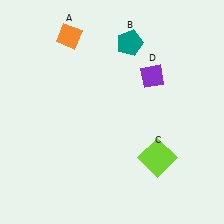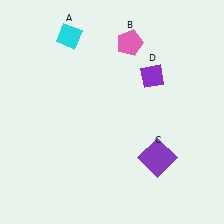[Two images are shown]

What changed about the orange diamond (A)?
In Image 1, A is orange. In Image 2, it changed to cyan.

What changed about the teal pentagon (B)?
In Image 1, B is teal. In Image 2, it changed to pink.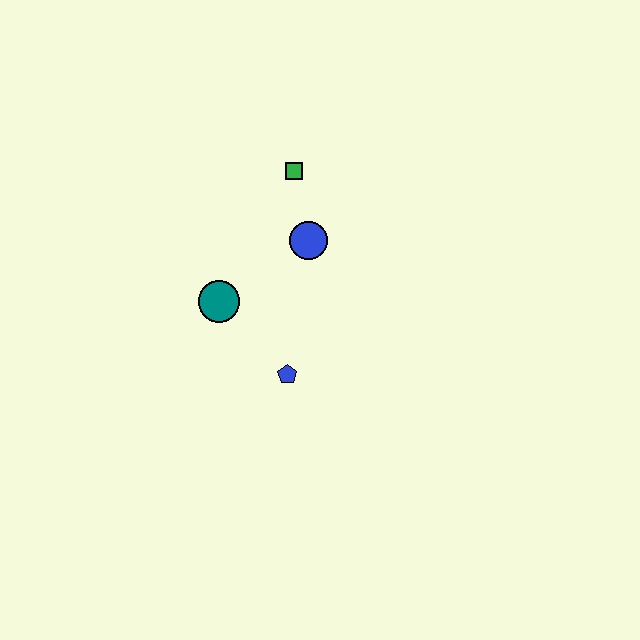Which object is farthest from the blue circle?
The blue pentagon is farthest from the blue circle.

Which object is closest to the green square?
The blue circle is closest to the green square.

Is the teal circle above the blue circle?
No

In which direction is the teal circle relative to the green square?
The teal circle is below the green square.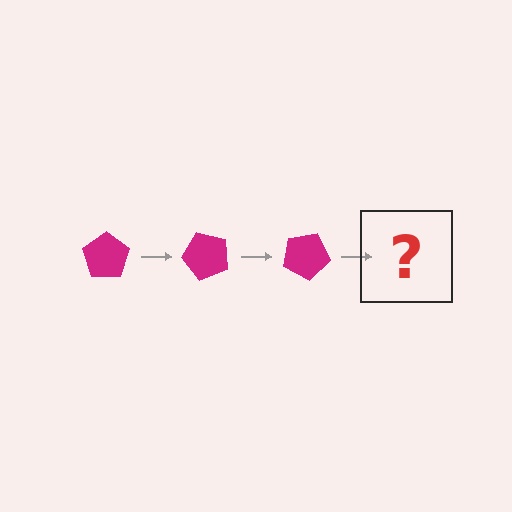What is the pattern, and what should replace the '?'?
The pattern is that the pentagon rotates 50 degrees each step. The '?' should be a magenta pentagon rotated 150 degrees.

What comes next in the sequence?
The next element should be a magenta pentagon rotated 150 degrees.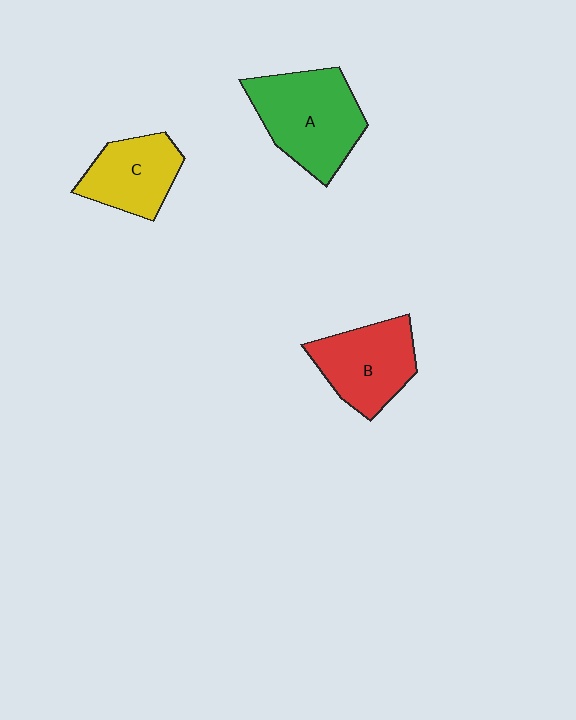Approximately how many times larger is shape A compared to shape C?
Approximately 1.5 times.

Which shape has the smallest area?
Shape C (yellow).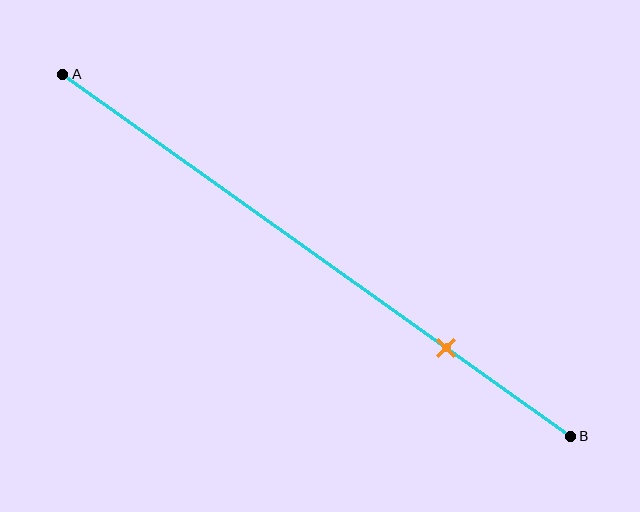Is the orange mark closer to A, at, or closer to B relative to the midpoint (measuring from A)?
The orange mark is closer to point B than the midpoint of segment AB.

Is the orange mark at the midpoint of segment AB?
No, the mark is at about 75% from A, not at the 50% midpoint.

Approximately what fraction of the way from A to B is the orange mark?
The orange mark is approximately 75% of the way from A to B.